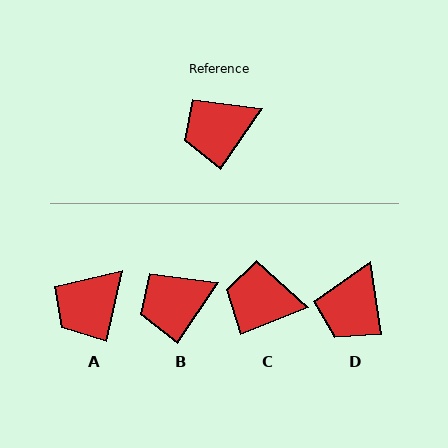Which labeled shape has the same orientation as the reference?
B.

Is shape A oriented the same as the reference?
No, it is off by about 21 degrees.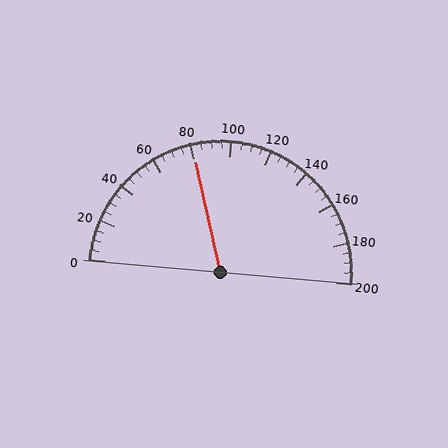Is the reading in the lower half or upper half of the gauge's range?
The reading is in the lower half of the range (0 to 200).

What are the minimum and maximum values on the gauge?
The gauge ranges from 0 to 200.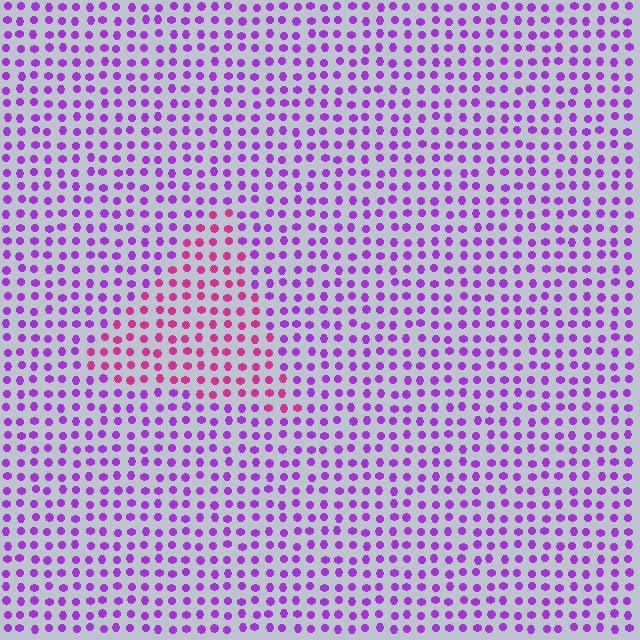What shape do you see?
I see a triangle.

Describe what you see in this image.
The image is filled with small purple elements in a uniform arrangement. A triangle-shaped region is visible where the elements are tinted to a slightly different hue, forming a subtle color boundary.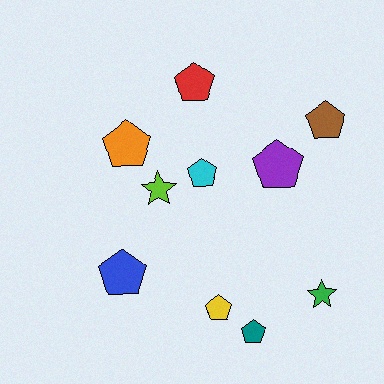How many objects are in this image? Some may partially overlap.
There are 10 objects.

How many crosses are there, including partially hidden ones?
There are no crosses.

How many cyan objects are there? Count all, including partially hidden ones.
There is 1 cyan object.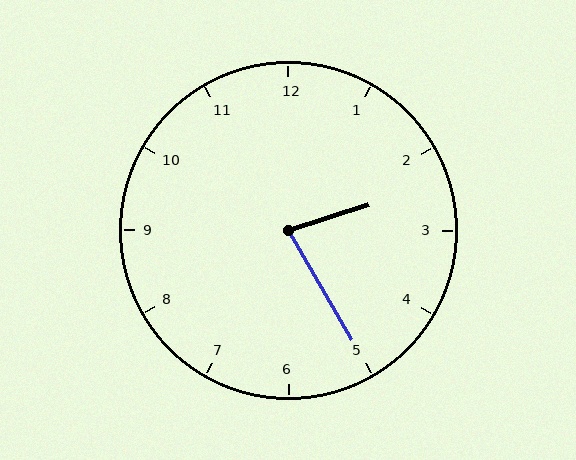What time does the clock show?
2:25.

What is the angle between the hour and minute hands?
Approximately 78 degrees.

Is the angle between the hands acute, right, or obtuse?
It is acute.